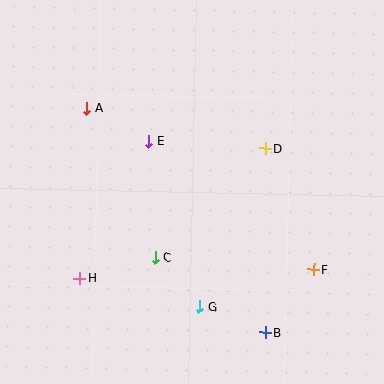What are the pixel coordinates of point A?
Point A is at (86, 108).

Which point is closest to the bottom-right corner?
Point B is closest to the bottom-right corner.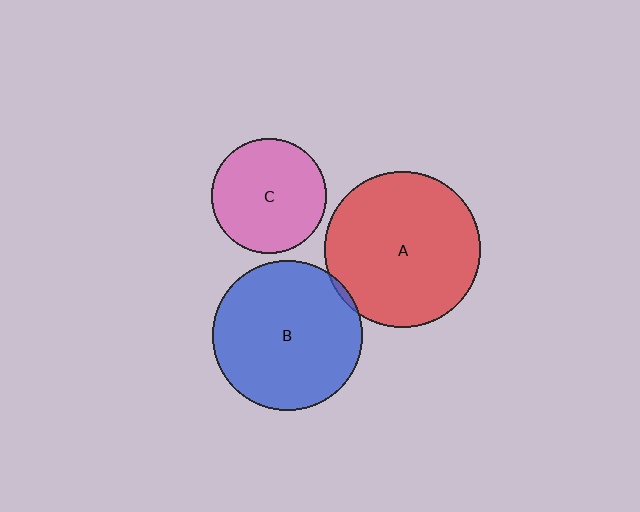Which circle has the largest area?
Circle A (red).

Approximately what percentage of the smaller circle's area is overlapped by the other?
Approximately 5%.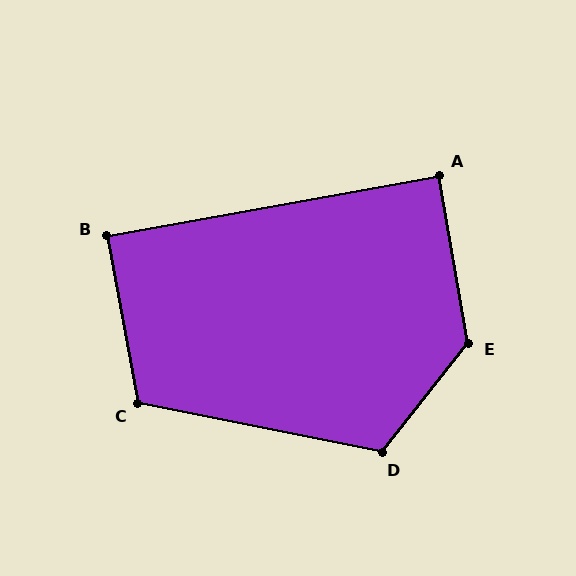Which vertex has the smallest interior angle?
A, at approximately 89 degrees.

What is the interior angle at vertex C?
Approximately 112 degrees (obtuse).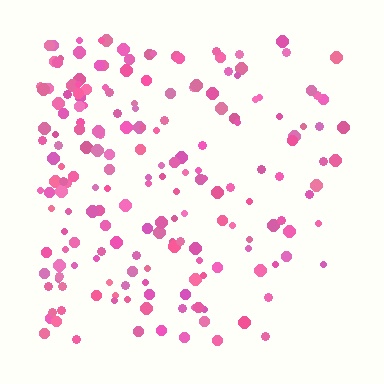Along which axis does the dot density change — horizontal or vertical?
Horizontal.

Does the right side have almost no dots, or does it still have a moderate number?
Still a moderate number, just noticeably fewer than the left.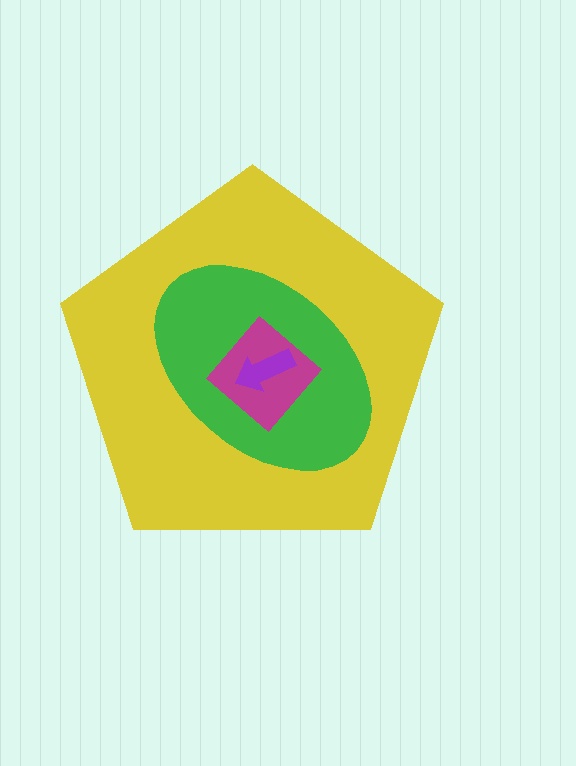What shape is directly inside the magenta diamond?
The purple arrow.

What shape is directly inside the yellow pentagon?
The green ellipse.